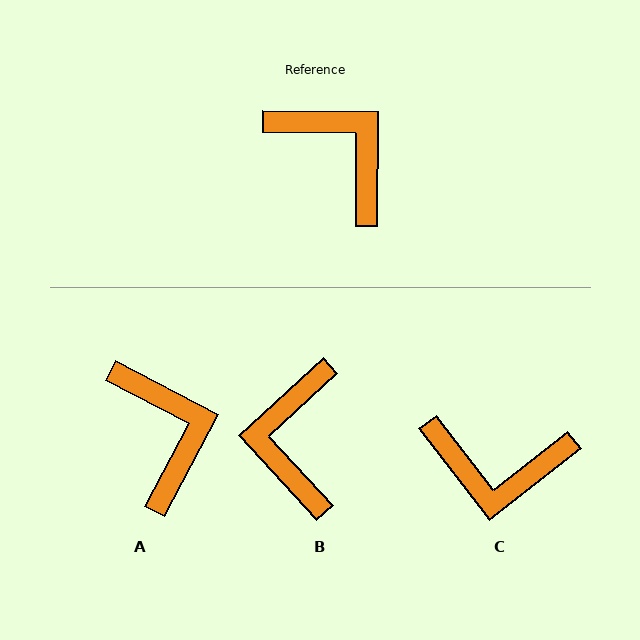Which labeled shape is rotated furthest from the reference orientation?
C, about 142 degrees away.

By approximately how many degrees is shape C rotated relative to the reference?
Approximately 142 degrees clockwise.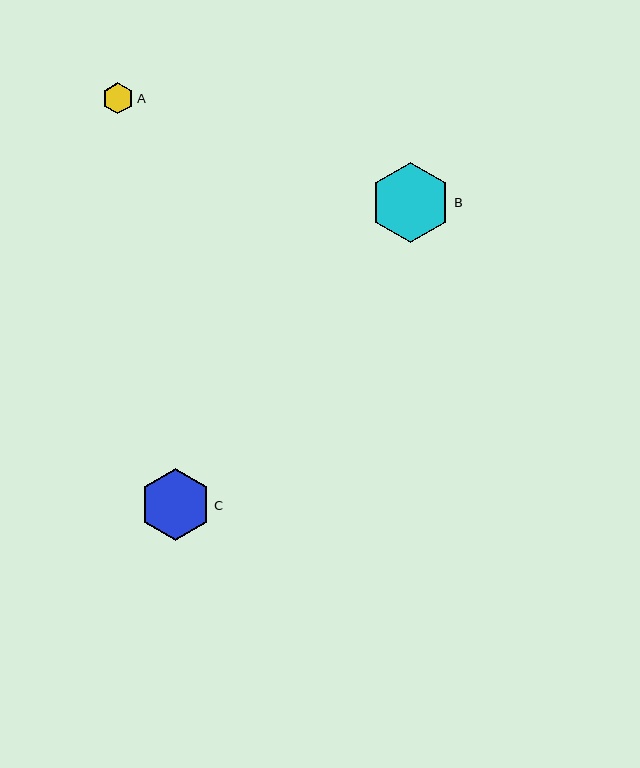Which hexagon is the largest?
Hexagon B is the largest with a size of approximately 80 pixels.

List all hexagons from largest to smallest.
From largest to smallest: B, C, A.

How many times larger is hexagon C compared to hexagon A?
Hexagon C is approximately 2.3 times the size of hexagon A.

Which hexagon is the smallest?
Hexagon A is the smallest with a size of approximately 32 pixels.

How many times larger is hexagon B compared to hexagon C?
Hexagon B is approximately 1.1 times the size of hexagon C.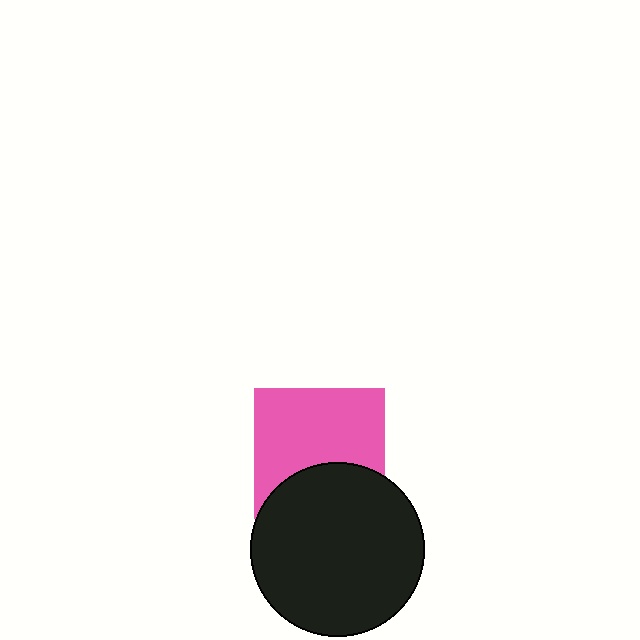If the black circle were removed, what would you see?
You would see the complete pink square.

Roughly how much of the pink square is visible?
Most of it is visible (roughly 66%).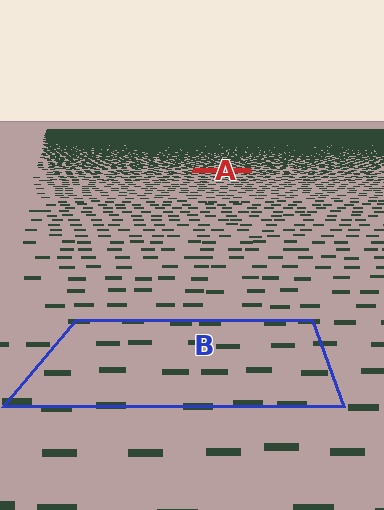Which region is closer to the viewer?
Region B is closer. The texture elements there are larger and more spread out.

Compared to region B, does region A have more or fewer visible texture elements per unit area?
Region A has more texture elements per unit area — they are packed more densely because it is farther away.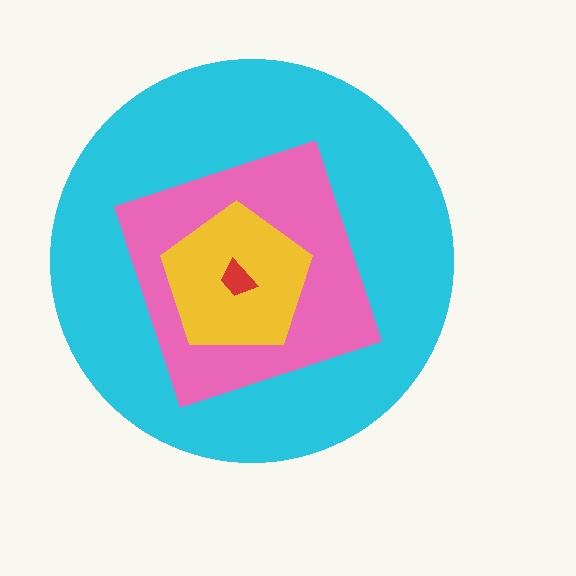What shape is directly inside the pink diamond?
The yellow pentagon.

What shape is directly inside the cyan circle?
The pink diamond.